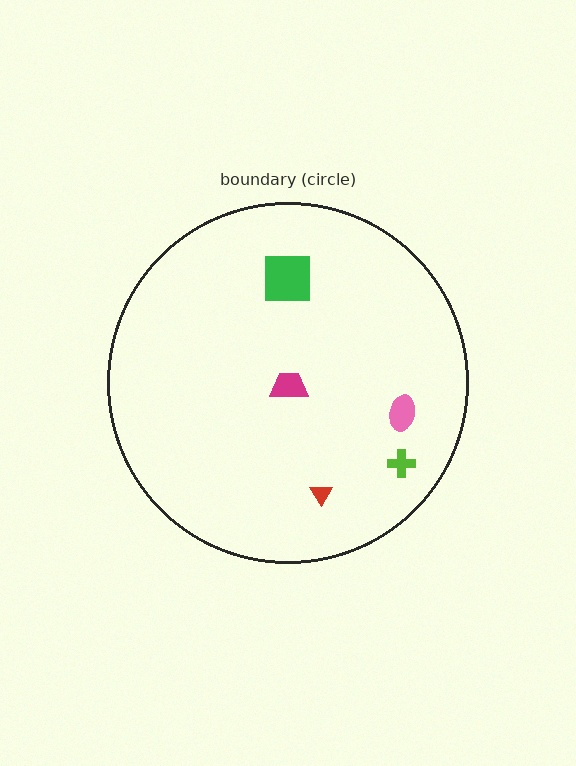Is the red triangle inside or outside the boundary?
Inside.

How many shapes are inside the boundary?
5 inside, 0 outside.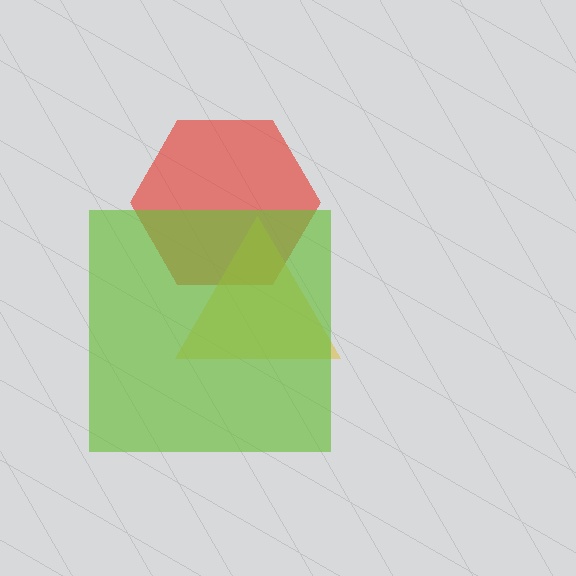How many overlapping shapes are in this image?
There are 3 overlapping shapes in the image.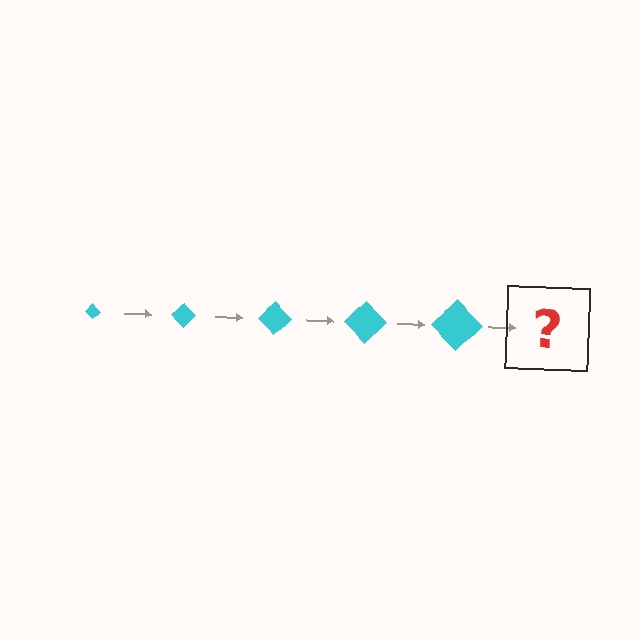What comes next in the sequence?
The next element should be a cyan diamond, larger than the previous one.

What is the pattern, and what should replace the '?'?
The pattern is that the diamond gets progressively larger each step. The '?' should be a cyan diamond, larger than the previous one.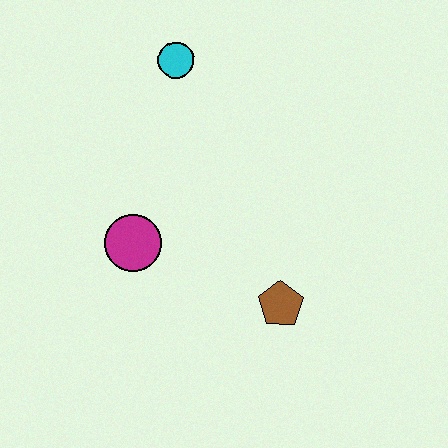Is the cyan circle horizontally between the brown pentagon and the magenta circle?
Yes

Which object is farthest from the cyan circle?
The brown pentagon is farthest from the cyan circle.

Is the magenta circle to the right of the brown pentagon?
No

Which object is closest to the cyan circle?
The magenta circle is closest to the cyan circle.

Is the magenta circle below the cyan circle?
Yes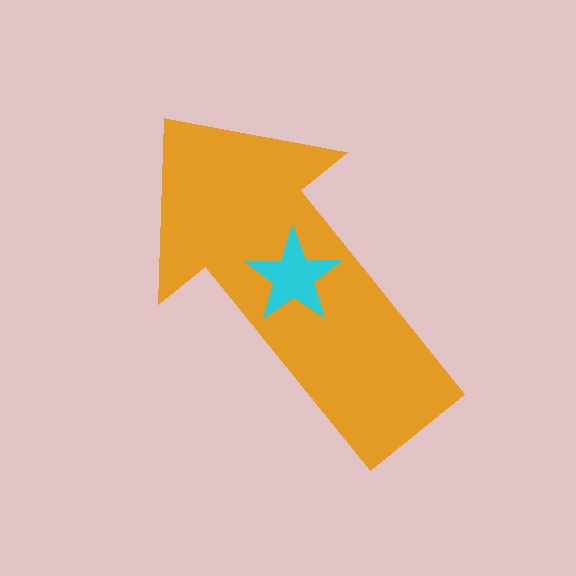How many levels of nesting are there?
2.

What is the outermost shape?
The orange arrow.